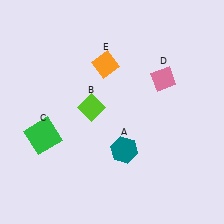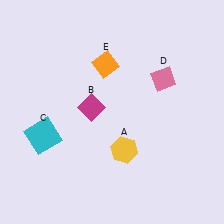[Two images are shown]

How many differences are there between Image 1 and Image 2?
There are 3 differences between the two images.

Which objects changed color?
A changed from teal to yellow. B changed from lime to magenta. C changed from green to cyan.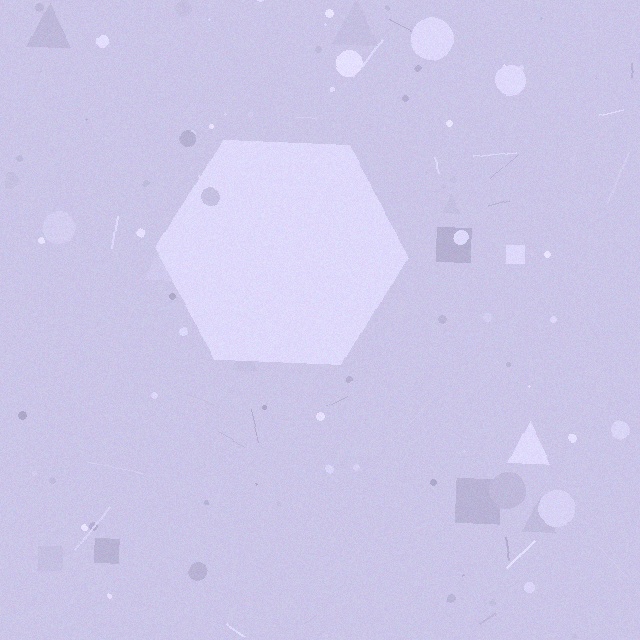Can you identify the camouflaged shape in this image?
The camouflaged shape is a hexagon.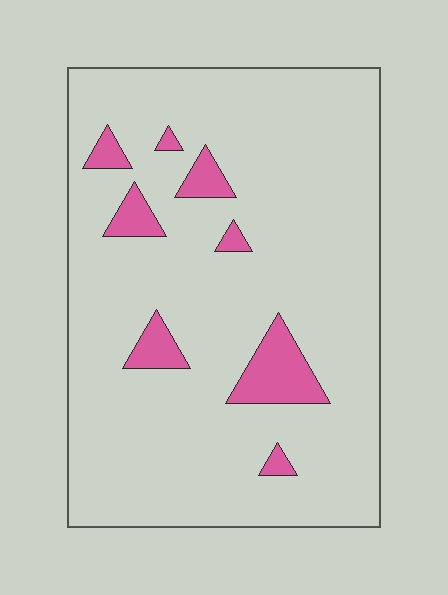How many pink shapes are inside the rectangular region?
8.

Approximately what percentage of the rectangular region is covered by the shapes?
Approximately 10%.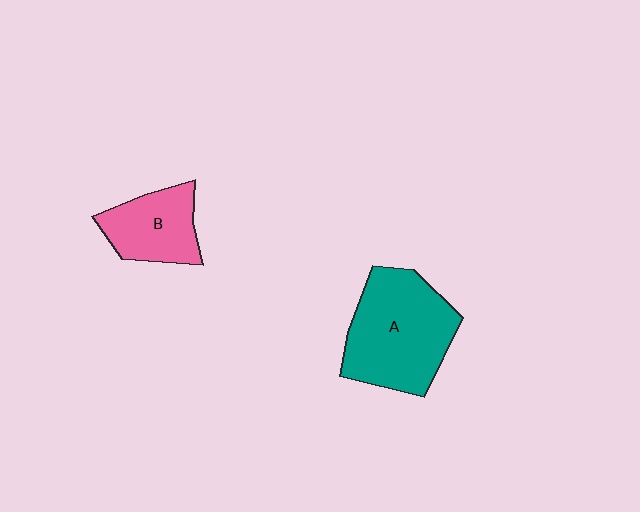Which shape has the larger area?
Shape A (teal).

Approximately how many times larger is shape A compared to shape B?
Approximately 1.8 times.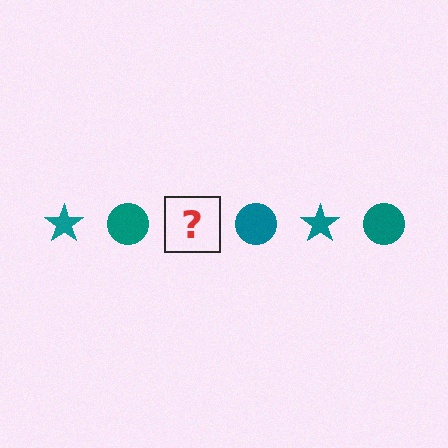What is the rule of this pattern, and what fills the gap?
The rule is that the pattern cycles through star, circle shapes in teal. The gap should be filled with a teal star.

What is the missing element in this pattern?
The missing element is a teal star.